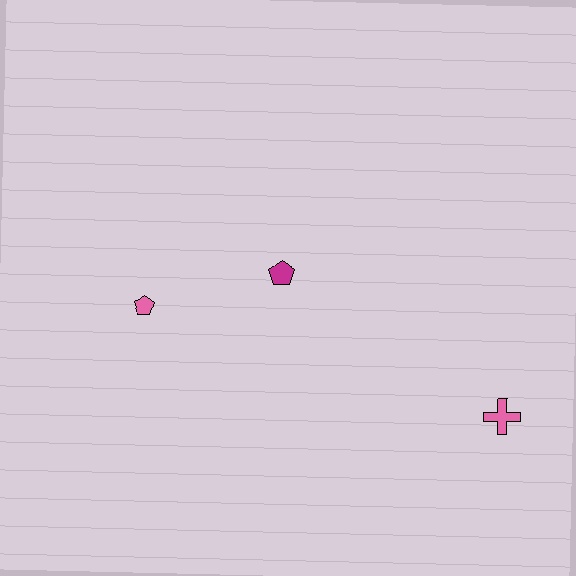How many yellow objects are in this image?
There are no yellow objects.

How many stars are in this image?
There are no stars.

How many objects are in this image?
There are 3 objects.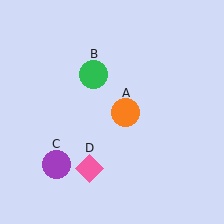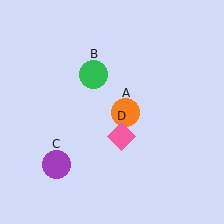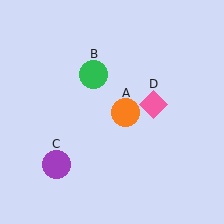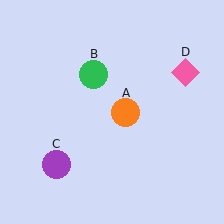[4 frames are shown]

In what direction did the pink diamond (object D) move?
The pink diamond (object D) moved up and to the right.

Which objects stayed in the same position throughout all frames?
Orange circle (object A) and green circle (object B) and purple circle (object C) remained stationary.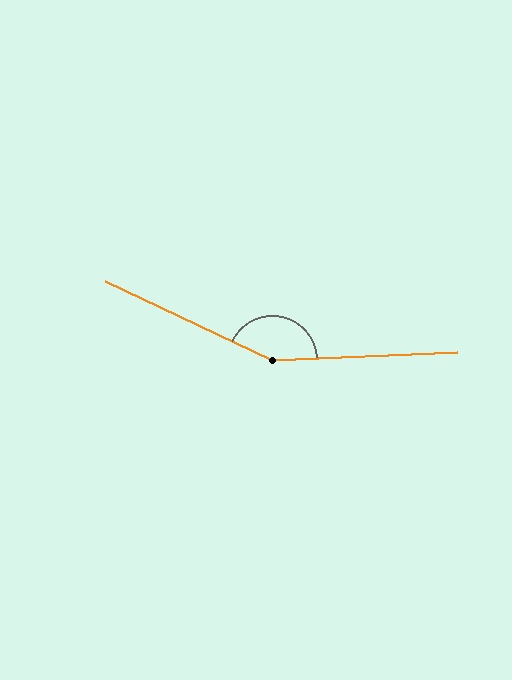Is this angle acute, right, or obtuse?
It is obtuse.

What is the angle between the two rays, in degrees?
Approximately 152 degrees.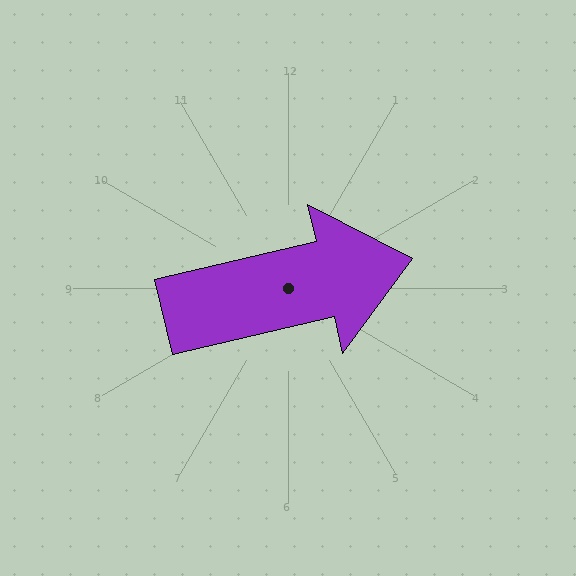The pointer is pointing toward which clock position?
Roughly 3 o'clock.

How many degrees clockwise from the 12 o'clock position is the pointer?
Approximately 77 degrees.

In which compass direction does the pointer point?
East.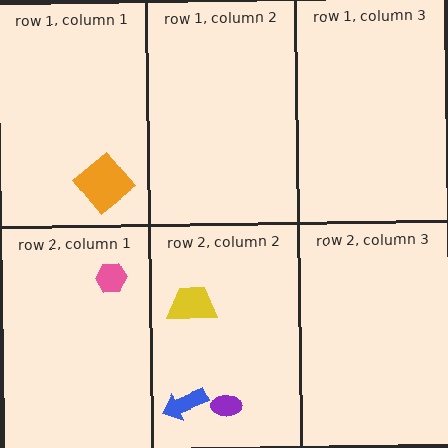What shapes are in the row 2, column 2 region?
The yellow trapezoid, the purple ellipse, the blue arrow.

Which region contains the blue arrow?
The row 2, column 2 region.